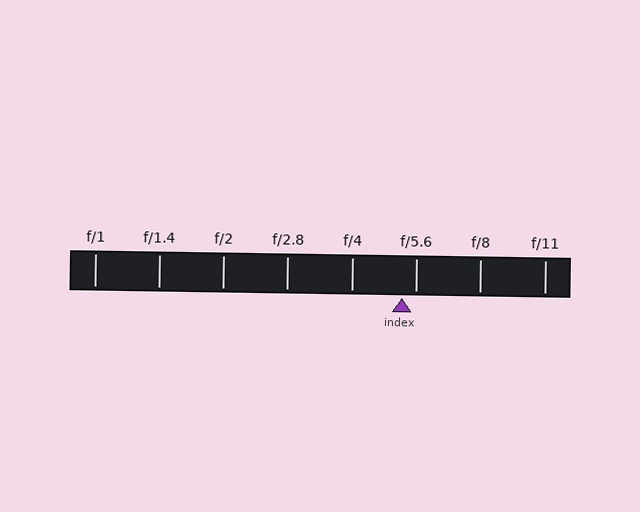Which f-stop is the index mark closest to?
The index mark is closest to f/5.6.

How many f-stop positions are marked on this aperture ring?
There are 8 f-stop positions marked.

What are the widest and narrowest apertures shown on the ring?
The widest aperture shown is f/1 and the narrowest is f/11.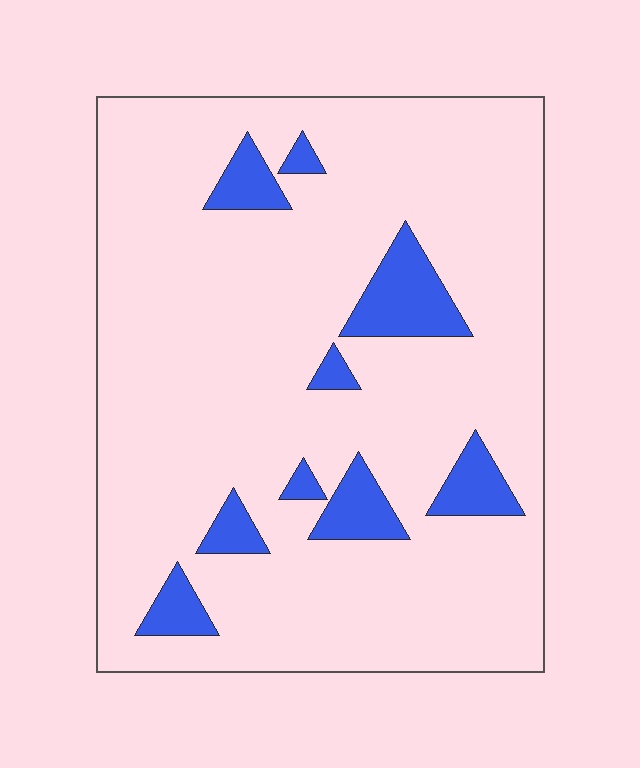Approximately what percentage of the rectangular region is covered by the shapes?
Approximately 10%.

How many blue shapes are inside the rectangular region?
9.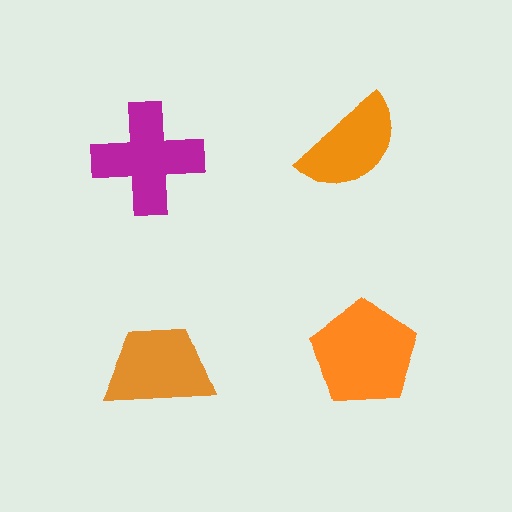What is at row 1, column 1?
A magenta cross.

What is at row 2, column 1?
An orange trapezoid.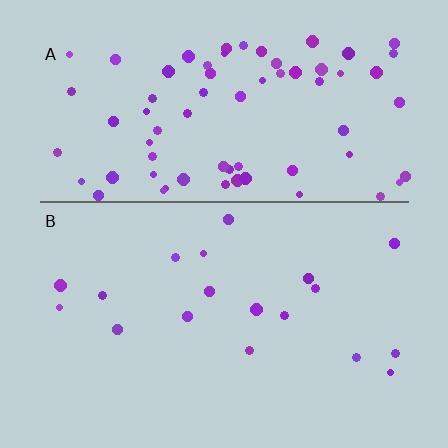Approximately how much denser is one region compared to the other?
Approximately 3.8× — region A over region B.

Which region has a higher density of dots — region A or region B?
A (the top).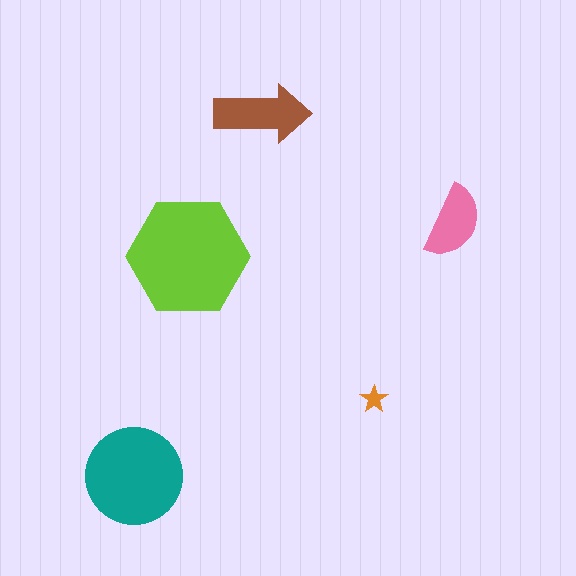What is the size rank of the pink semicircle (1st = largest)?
4th.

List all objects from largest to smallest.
The lime hexagon, the teal circle, the brown arrow, the pink semicircle, the orange star.